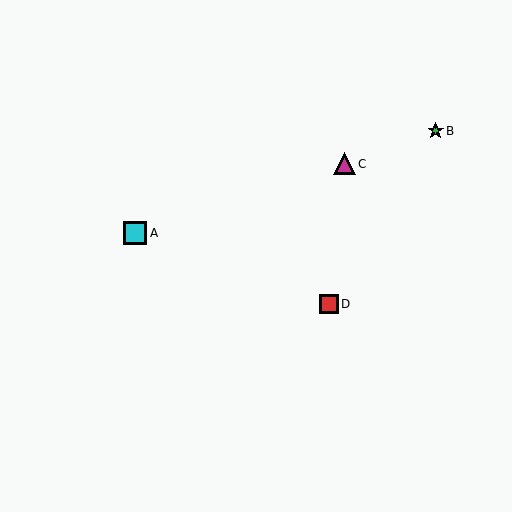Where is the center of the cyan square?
The center of the cyan square is at (135, 233).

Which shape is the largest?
The cyan square (labeled A) is the largest.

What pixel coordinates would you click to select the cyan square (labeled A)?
Click at (135, 233) to select the cyan square A.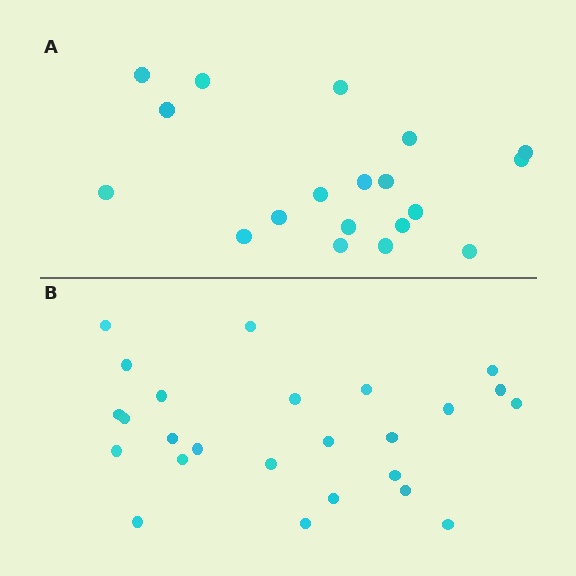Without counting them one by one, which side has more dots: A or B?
Region B (the bottom region) has more dots.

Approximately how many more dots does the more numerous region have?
Region B has about 6 more dots than region A.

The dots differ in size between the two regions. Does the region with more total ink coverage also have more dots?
No. Region A has more total ink coverage because its dots are larger, but region B actually contains more individual dots. Total area can be misleading — the number of items is what matters here.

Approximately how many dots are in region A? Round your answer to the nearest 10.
About 20 dots. (The exact count is 19, which rounds to 20.)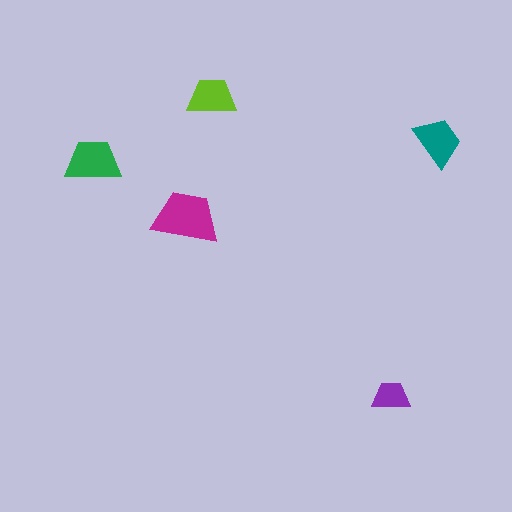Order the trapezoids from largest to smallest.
the magenta one, the green one, the teal one, the lime one, the purple one.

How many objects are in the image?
There are 5 objects in the image.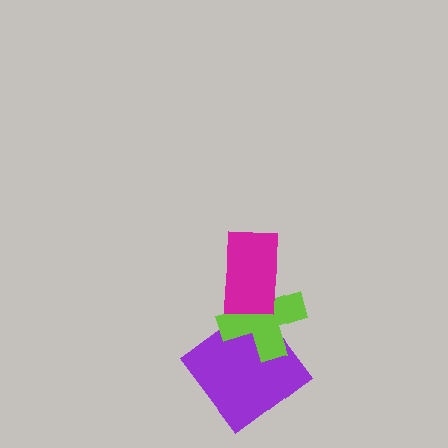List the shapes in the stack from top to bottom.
From top to bottom: the magenta rectangle, the lime cross, the purple diamond.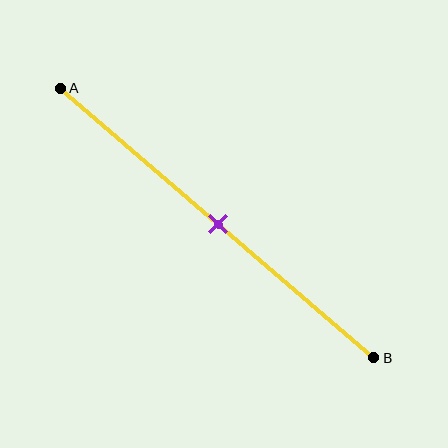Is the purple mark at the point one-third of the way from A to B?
No, the mark is at about 50% from A, not at the 33% one-third point.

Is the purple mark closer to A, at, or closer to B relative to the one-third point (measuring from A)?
The purple mark is closer to point B than the one-third point of segment AB.